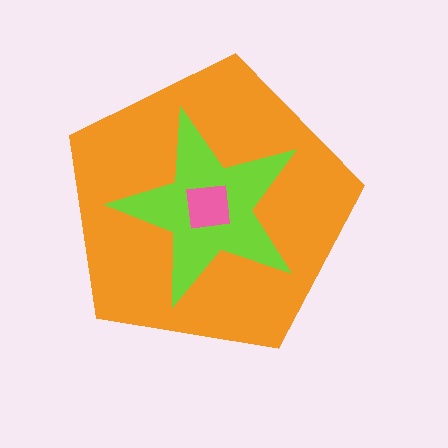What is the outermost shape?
The orange pentagon.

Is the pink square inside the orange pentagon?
Yes.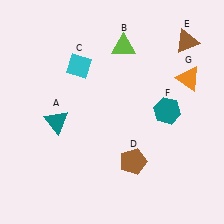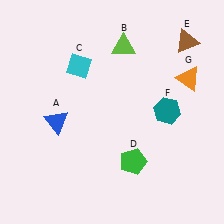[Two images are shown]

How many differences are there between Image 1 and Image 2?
There are 2 differences between the two images.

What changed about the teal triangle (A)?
In Image 1, A is teal. In Image 2, it changed to blue.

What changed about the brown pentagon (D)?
In Image 1, D is brown. In Image 2, it changed to green.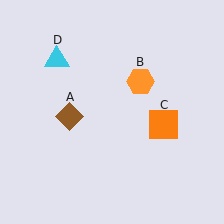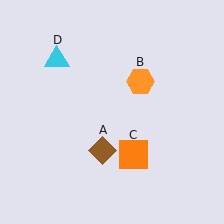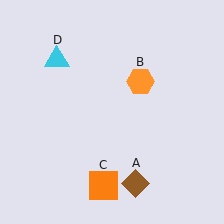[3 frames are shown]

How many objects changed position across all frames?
2 objects changed position: brown diamond (object A), orange square (object C).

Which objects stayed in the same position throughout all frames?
Orange hexagon (object B) and cyan triangle (object D) remained stationary.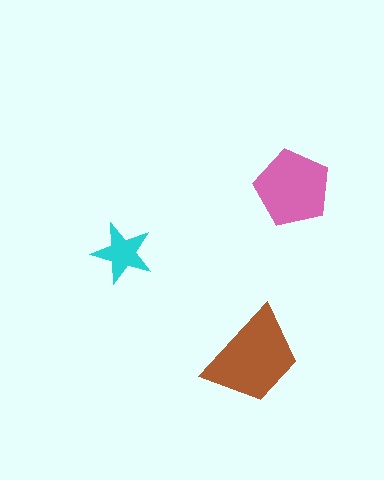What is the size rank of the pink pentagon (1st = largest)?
2nd.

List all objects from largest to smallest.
The brown trapezoid, the pink pentagon, the cyan star.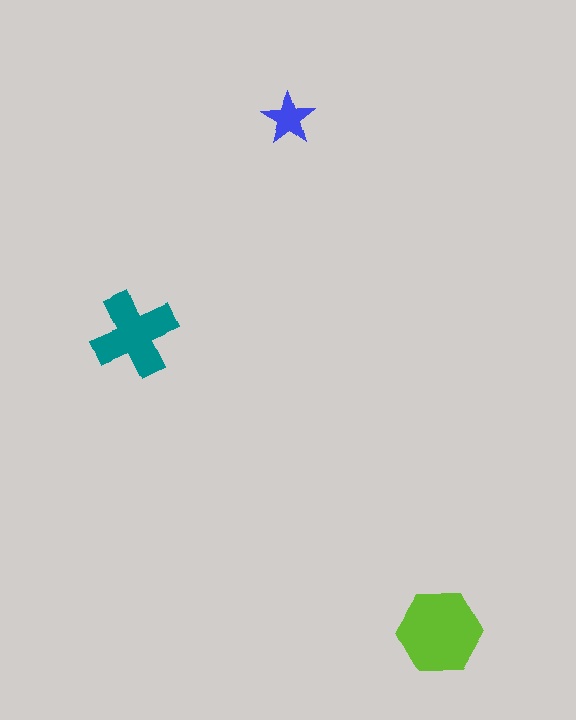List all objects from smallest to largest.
The blue star, the teal cross, the lime hexagon.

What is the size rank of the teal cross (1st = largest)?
2nd.